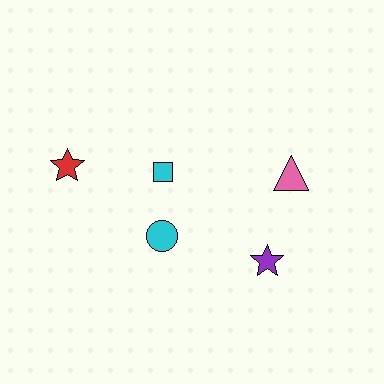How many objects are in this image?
There are 5 objects.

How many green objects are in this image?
There are no green objects.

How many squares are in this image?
There is 1 square.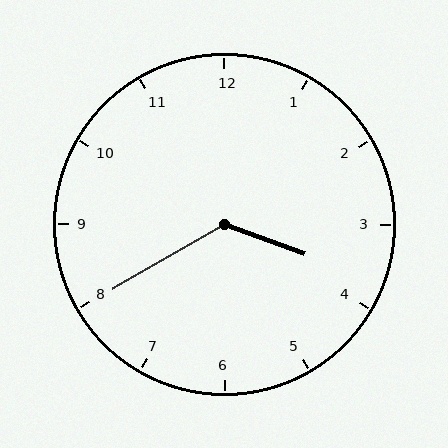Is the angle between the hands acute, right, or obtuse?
It is obtuse.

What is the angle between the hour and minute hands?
Approximately 130 degrees.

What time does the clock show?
3:40.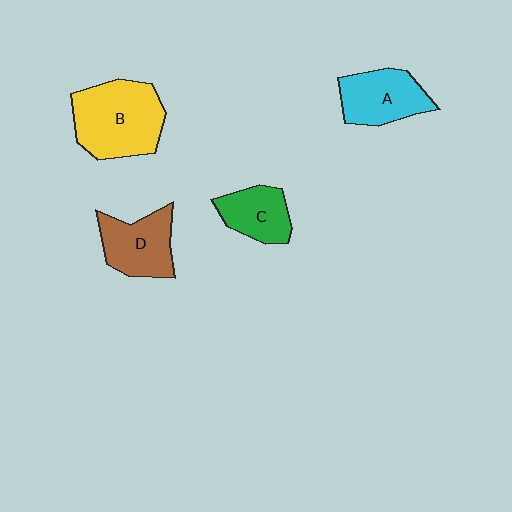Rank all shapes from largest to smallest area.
From largest to smallest: B (yellow), A (cyan), D (brown), C (green).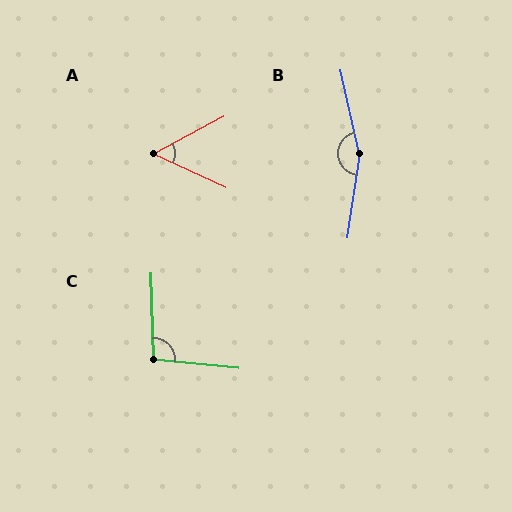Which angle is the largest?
B, at approximately 160 degrees.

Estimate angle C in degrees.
Approximately 98 degrees.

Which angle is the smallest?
A, at approximately 53 degrees.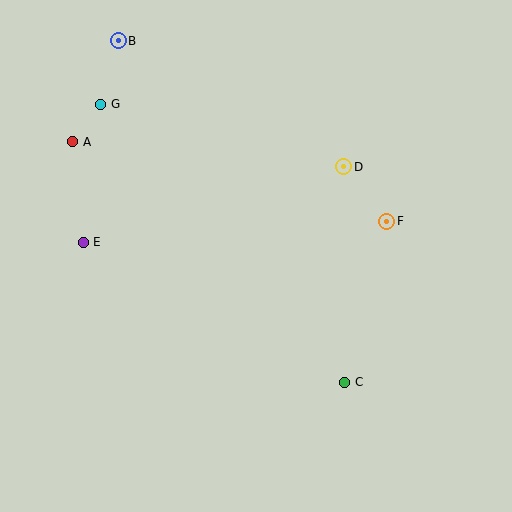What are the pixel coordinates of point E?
Point E is at (83, 242).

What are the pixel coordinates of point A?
Point A is at (73, 142).